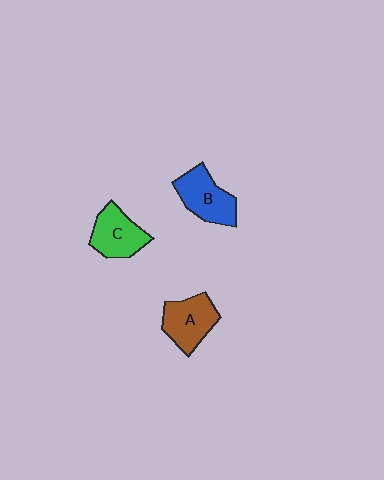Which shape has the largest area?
Shape B (blue).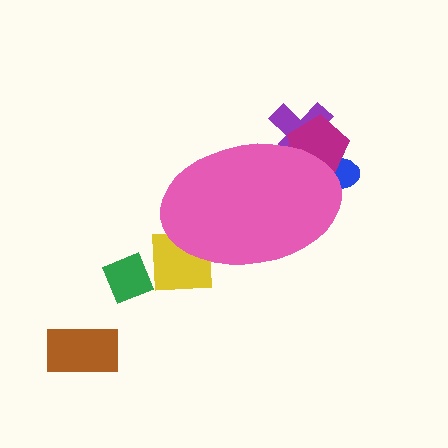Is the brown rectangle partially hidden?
No, the brown rectangle is fully visible.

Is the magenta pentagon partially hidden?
Yes, the magenta pentagon is partially hidden behind the pink ellipse.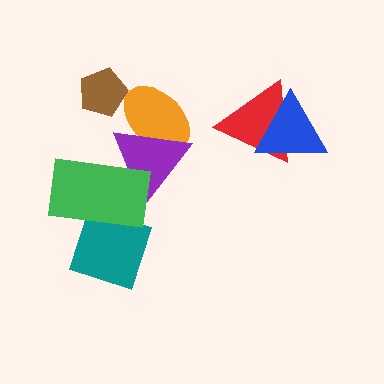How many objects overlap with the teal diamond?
1 object overlaps with the teal diamond.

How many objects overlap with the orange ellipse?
1 object overlaps with the orange ellipse.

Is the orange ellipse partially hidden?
Yes, it is partially covered by another shape.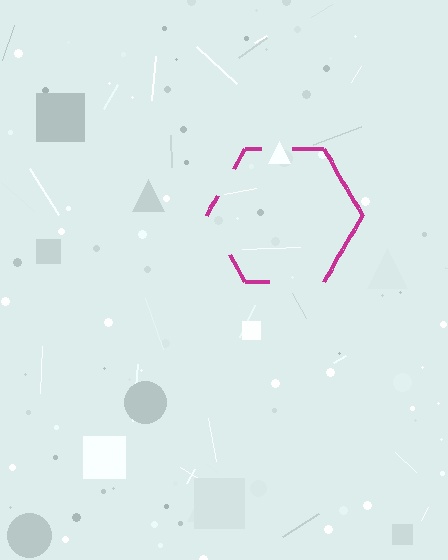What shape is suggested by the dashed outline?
The dashed outline suggests a hexagon.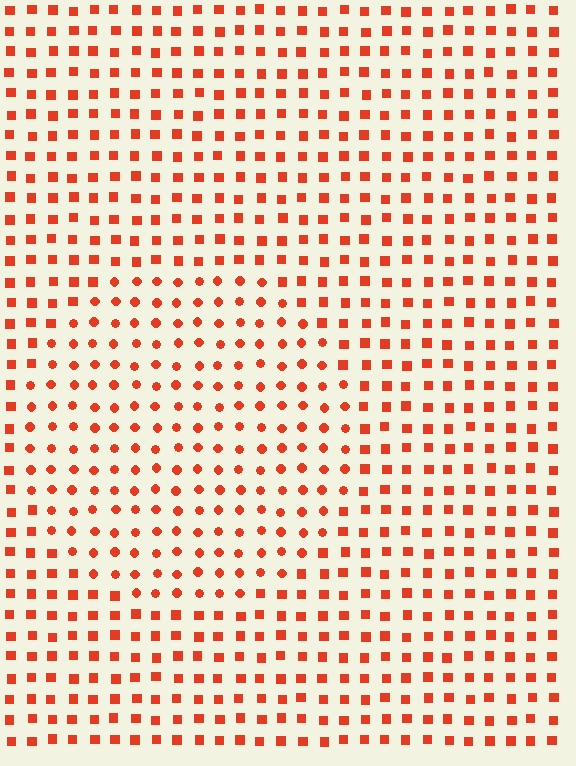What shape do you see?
I see a circle.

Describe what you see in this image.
The image is filled with small red elements arranged in a uniform grid. A circle-shaped region contains circles, while the surrounding area contains squares. The boundary is defined purely by the change in element shape.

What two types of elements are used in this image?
The image uses circles inside the circle region and squares outside it.